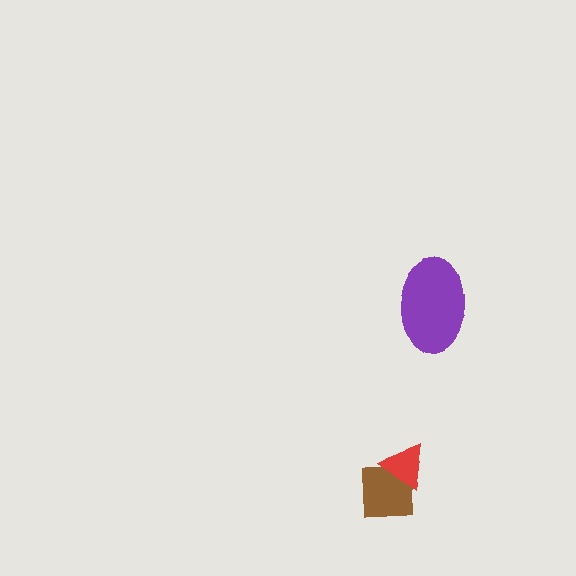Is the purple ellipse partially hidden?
No, no other shape covers it.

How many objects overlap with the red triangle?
1 object overlaps with the red triangle.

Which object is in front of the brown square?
The red triangle is in front of the brown square.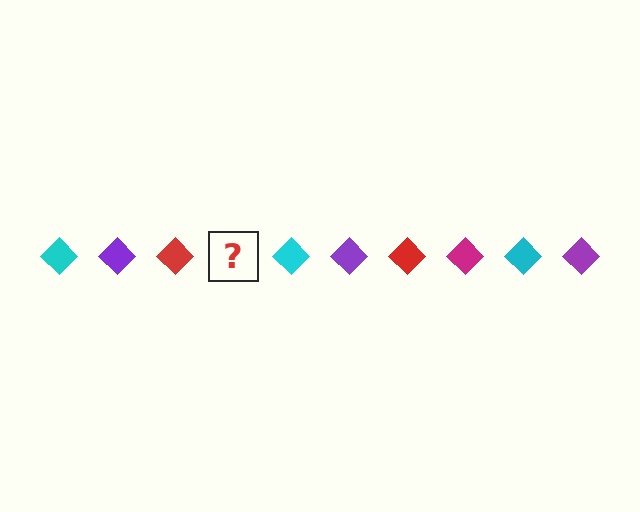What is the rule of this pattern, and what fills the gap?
The rule is that the pattern cycles through cyan, purple, red, magenta diamonds. The gap should be filled with a magenta diamond.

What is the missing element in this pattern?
The missing element is a magenta diamond.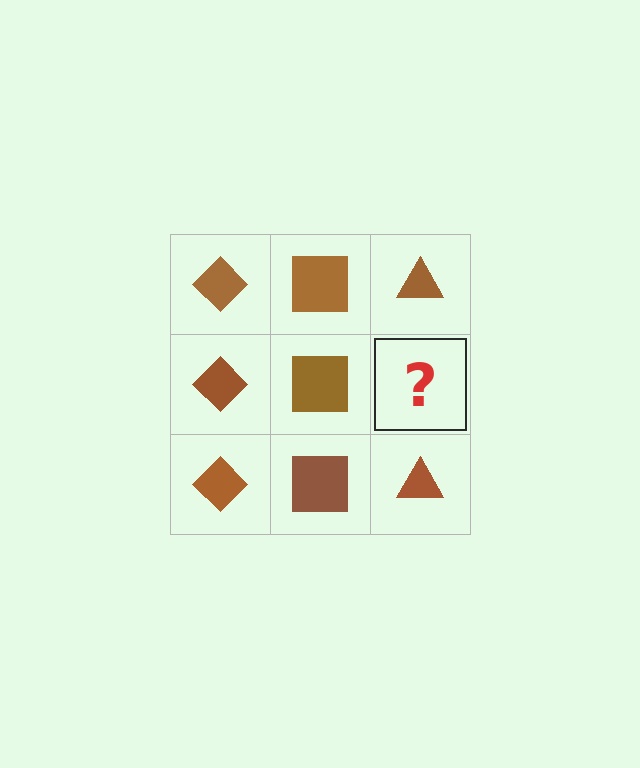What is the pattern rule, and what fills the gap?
The rule is that each column has a consistent shape. The gap should be filled with a brown triangle.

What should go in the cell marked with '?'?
The missing cell should contain a brown triangle.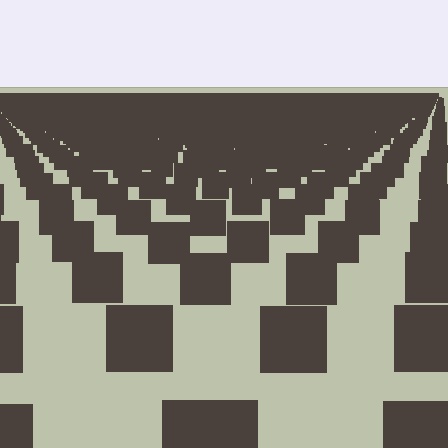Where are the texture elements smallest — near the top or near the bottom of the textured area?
Near the top.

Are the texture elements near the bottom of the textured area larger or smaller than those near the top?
Larger. Near the bottom, elements are closer to the viewer and appear at a bigger on-screen size.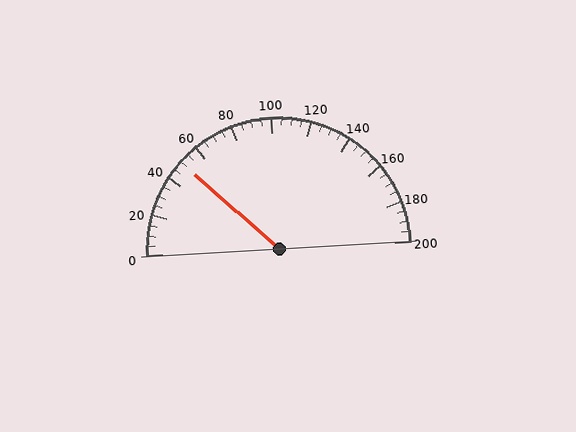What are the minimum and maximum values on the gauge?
The gauge ranges from 0 to 200.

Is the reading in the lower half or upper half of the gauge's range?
The reading is in the lower half of the range (0 to 200).